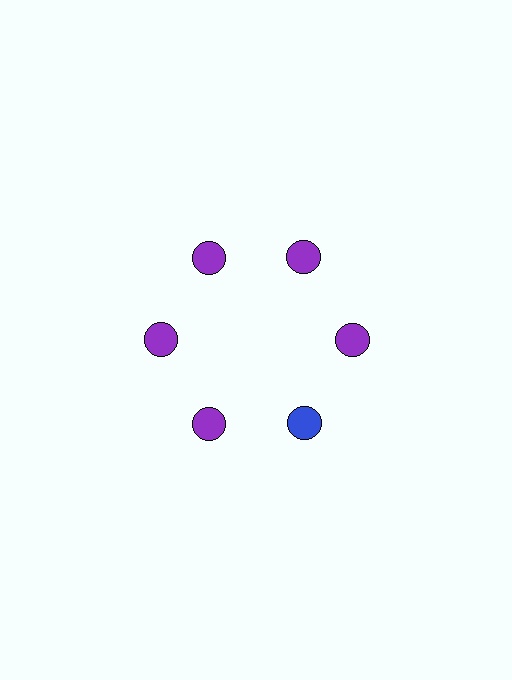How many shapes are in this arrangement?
There are 6 shapes arranged in a ring pattern.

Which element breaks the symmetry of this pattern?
The blue circle at roughly the 5 o'clock position breaks the symmetry. All other shapes are purple circles.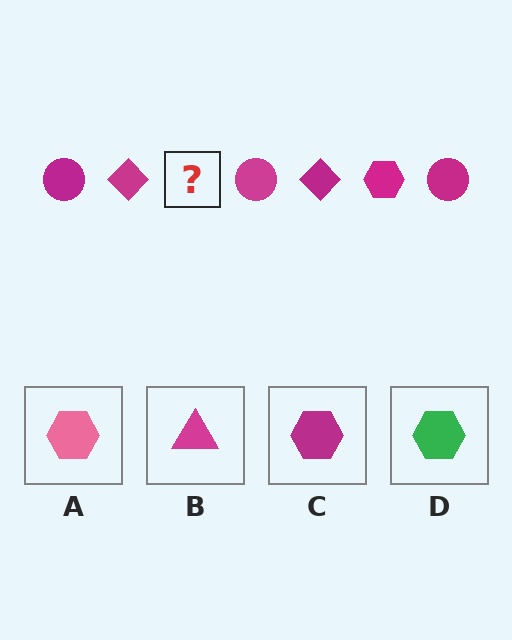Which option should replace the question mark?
Option C.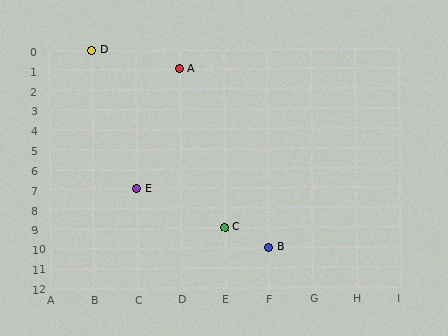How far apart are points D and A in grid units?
Points D and A are 2 columns and 1 row apart (about 2.2 grid units diagonally).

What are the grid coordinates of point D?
Point D is at grid coordinates (B, 0).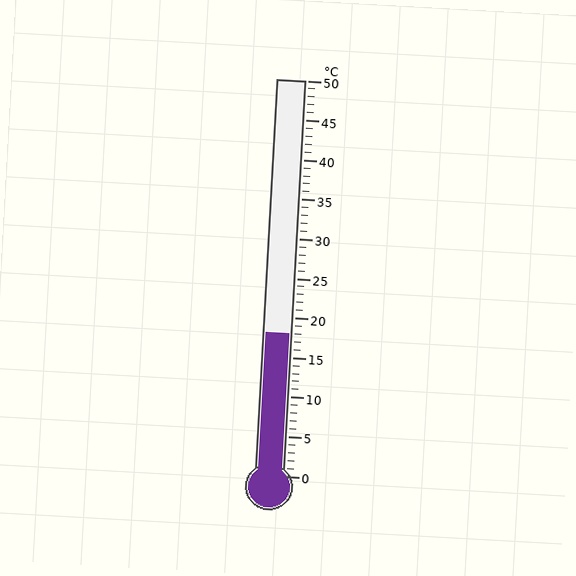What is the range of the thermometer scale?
The thermometer scale ranges from 0°C to 50°C.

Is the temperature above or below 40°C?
The temperature is below 40°C.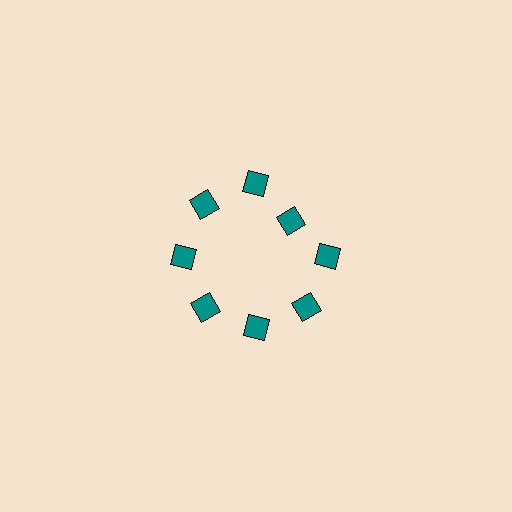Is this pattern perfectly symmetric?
No. The 8 teal diamonds are arranged in a ring, but one element near the 2 o'clock position is pulled inward toward the center, breaking the 8-fold rotational symmetry.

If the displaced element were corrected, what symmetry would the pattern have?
It would have 8-fold rotational symmetry — the pattern would map onto itself every 45 degrees.